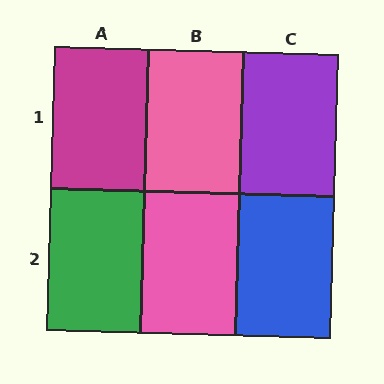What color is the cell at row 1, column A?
Magenta.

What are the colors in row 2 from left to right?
Green, pink, blue.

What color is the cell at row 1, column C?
Purple.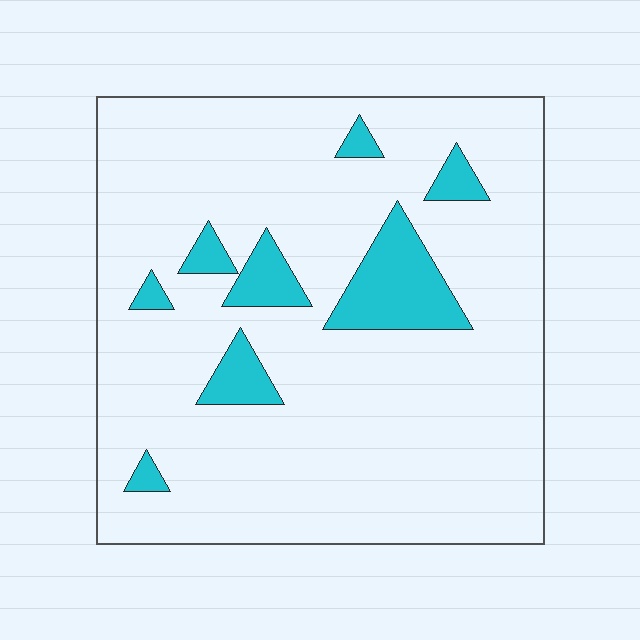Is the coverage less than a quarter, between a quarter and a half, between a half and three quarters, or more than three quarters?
Less than a quarter.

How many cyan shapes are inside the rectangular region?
8.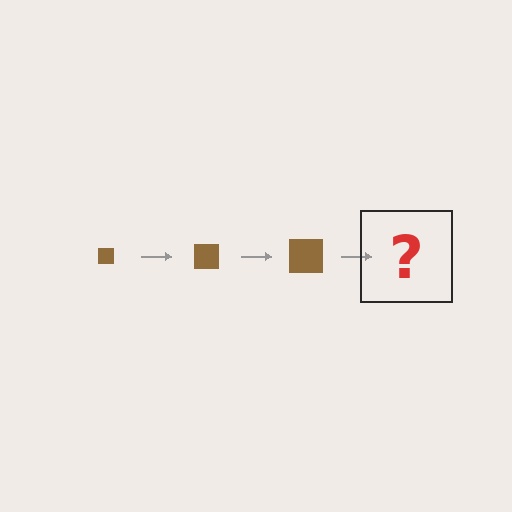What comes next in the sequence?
The next element should be a brown square, larger than the previous one.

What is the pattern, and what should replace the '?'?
The pattern is that the square gets progressively larger each step. The '?' should be a brown square, larger than the previous one.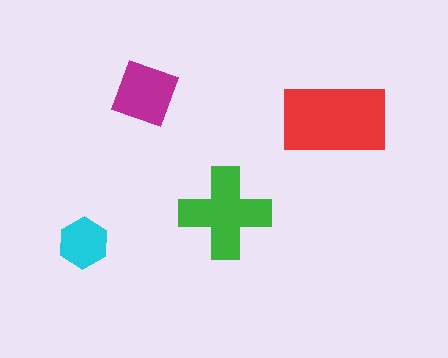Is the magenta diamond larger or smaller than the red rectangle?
Smaller.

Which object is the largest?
The red rectangle.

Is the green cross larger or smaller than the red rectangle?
Smaller.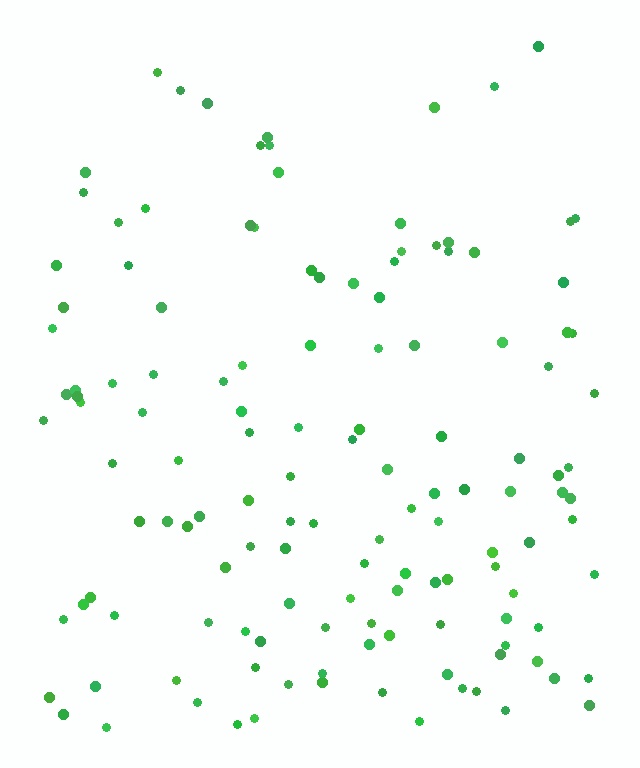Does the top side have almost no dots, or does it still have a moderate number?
Still a moderate number, just noticeably fewer than the bottom.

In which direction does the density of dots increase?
From top to bottom, with the bottom side densest.